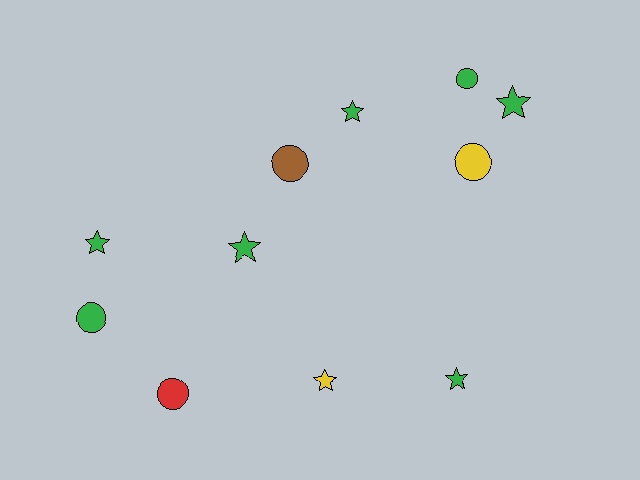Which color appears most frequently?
Green, with 7 objects.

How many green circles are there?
There are 2 green circles.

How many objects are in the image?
There are 11 objects.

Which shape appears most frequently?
Star, with 6 objects.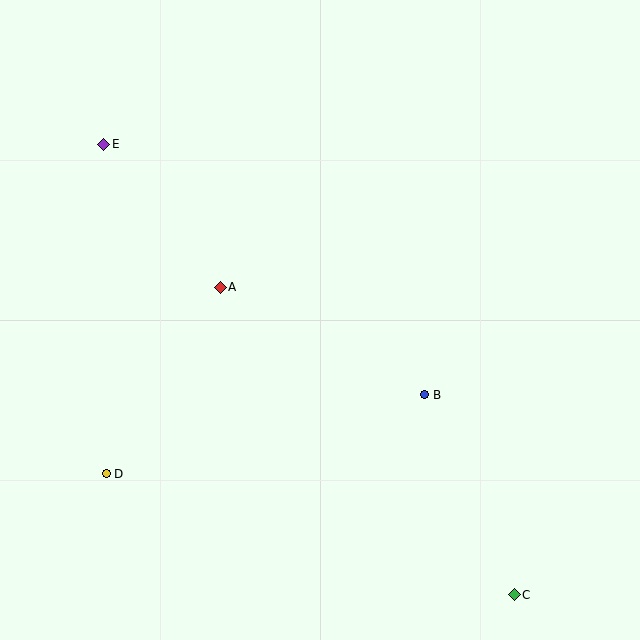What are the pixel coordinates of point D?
Point D is at (106, 474).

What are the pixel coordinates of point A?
Point A is at (220, 287).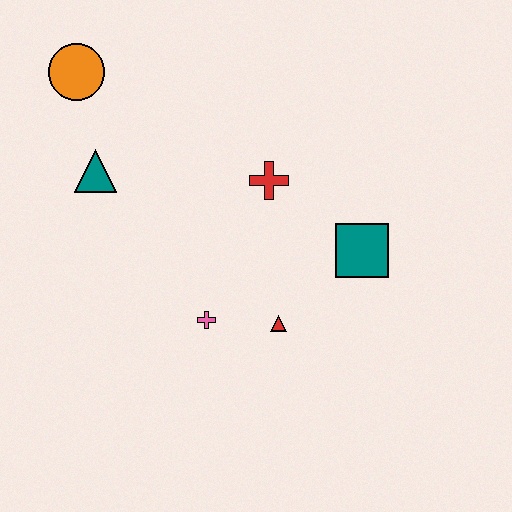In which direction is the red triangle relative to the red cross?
The red triangle is below the red cross.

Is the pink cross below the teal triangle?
Yes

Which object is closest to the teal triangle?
The orange circle is closest to the teal triangle.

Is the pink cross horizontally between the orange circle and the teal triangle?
No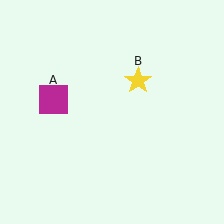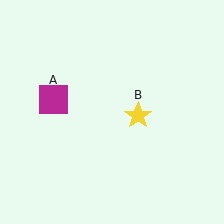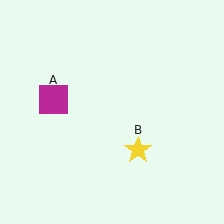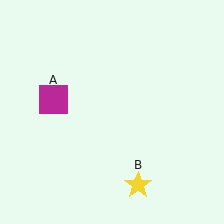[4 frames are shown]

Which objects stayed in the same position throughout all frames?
Magenta square (object A) remained stationary.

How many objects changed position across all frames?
1 object changed position: yellow star (object B).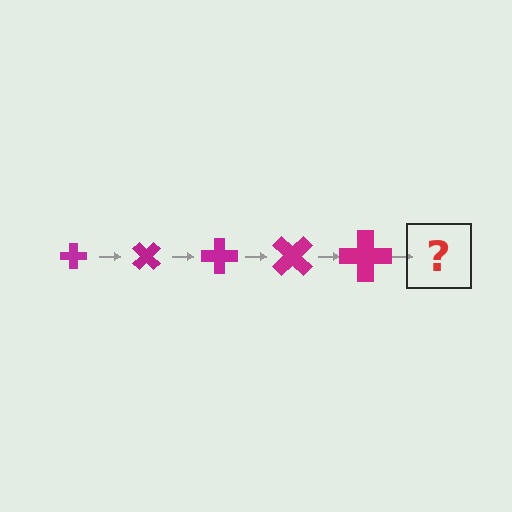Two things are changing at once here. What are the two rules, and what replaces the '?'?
The two rules are that the cross grows larger each step and it rotates 45 degrees each step. The '?' should be a cross, larger than the previous one and rotated 225 degrees from the start.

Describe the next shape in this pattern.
It should be a cross, larger than the previous one and rotated 225 degrees from the start.